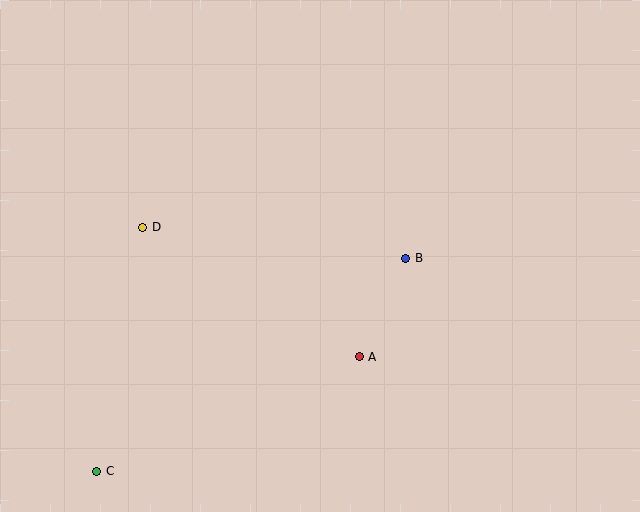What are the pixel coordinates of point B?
Point B is at (406, 258).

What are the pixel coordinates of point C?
Point C is at (97, 471).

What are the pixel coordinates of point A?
Point A is at (359, 357).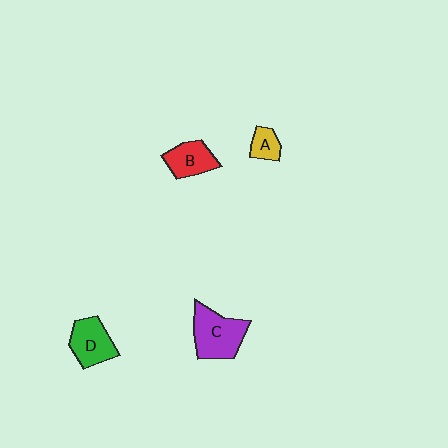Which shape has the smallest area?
Shape A (yellow).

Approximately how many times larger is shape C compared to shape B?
Approximately 1.5 times.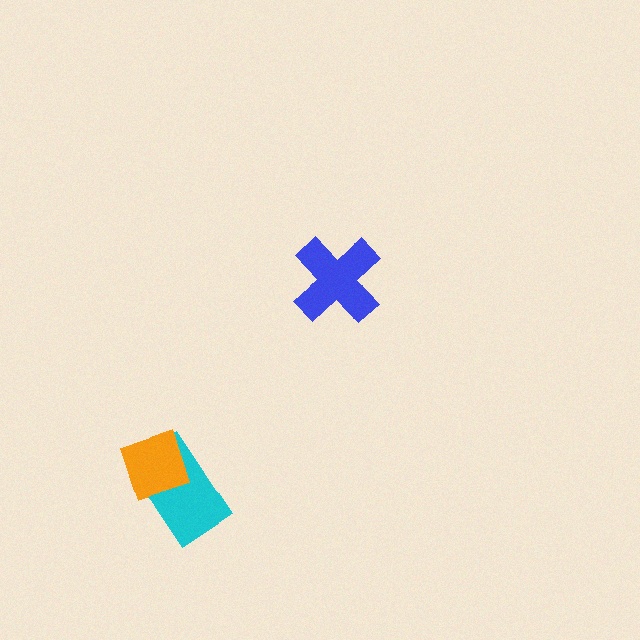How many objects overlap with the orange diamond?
1 object overlaps with the orange diamond.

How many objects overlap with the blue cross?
0 objects overlap with the blue cross.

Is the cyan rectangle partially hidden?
Yes, it is partially covered by another shape.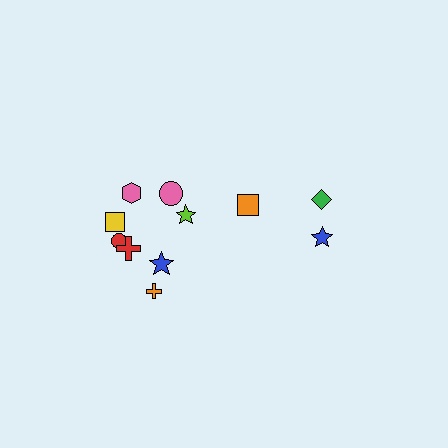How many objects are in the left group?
There are 8 objects.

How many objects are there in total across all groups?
There are 11 objects.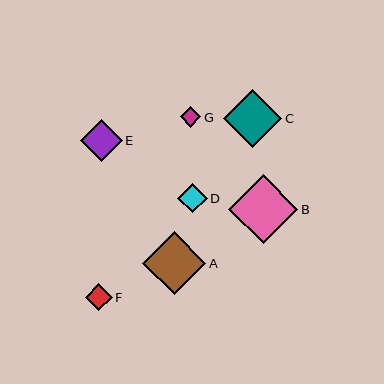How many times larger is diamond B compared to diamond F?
Diamond B is approximately 2.6 times the size of diamond F.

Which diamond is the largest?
Diamond B is the largest with a size of approximately 69 pixels.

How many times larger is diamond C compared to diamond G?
Diamond C is approximately 2.8 times the size of diamond G.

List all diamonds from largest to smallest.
From largest to smallest: B, A, C, E, D, F, G.